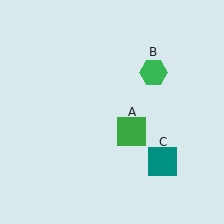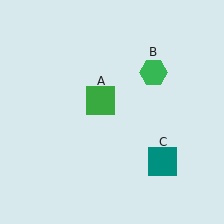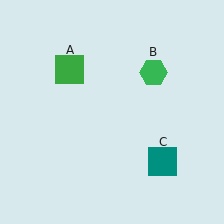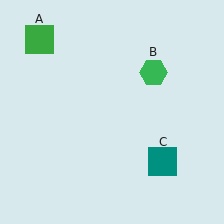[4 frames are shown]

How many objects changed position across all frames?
1 object changed position: green square (object A).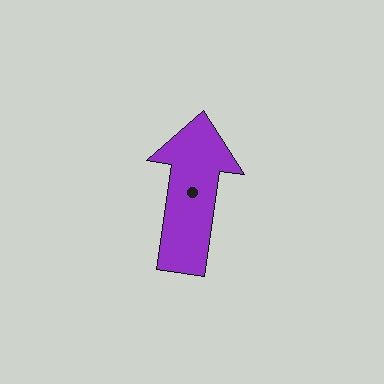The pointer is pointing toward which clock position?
Roughly 12 o'clock.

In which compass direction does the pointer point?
North.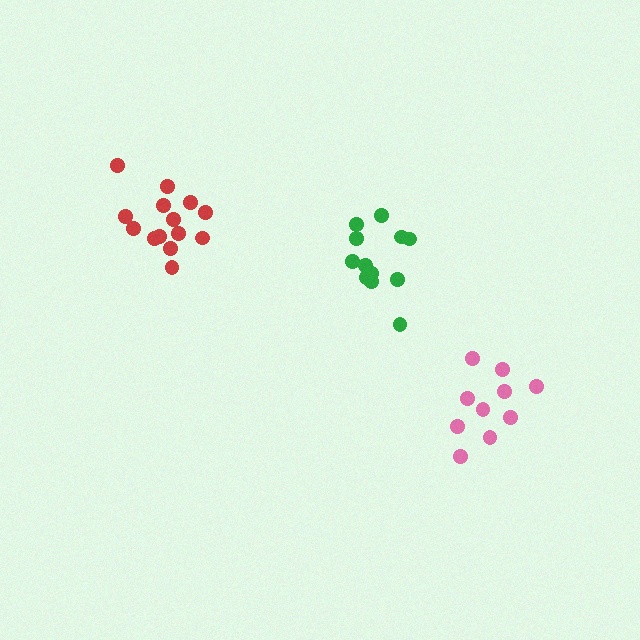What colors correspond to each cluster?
The clusters are colored: green, red, pink.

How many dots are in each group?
Group 1: 12 dots, Group 2: 14 dots, Group 3: 10 dots (36 total).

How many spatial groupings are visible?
There are 3 spatial groupings.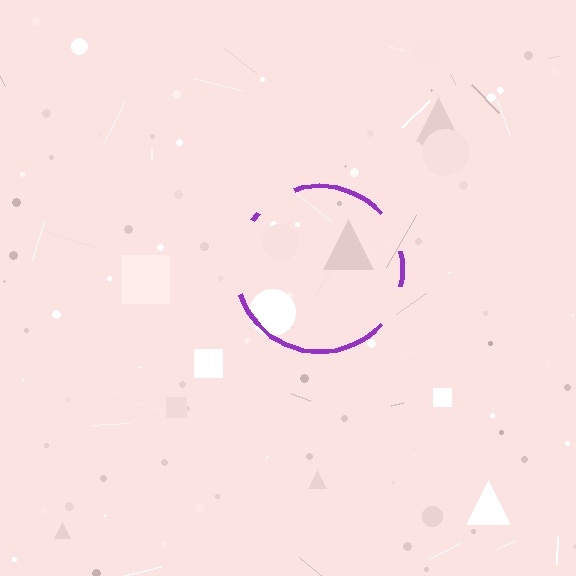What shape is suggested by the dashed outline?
The dashed outline suggests a circle.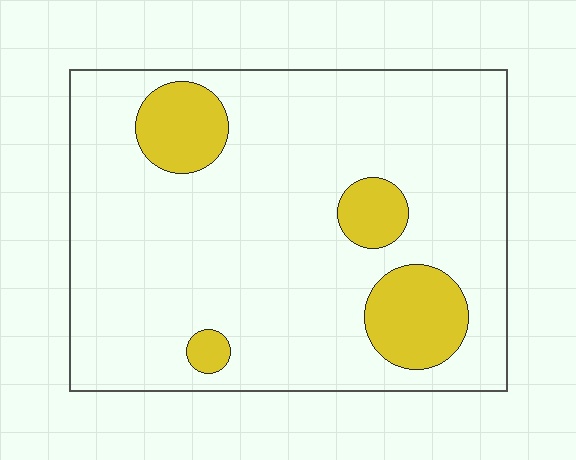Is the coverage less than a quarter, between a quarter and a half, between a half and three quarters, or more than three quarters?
Less than a quarter.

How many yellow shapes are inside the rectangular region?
4.